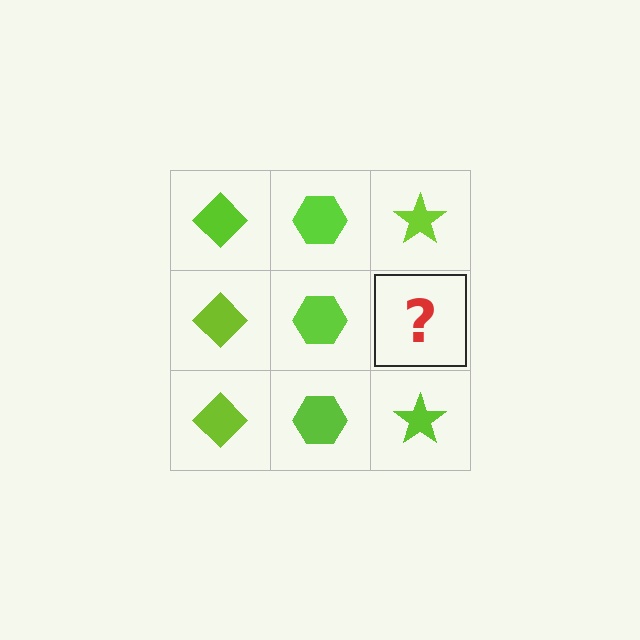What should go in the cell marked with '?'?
The missing cell should contain a lime star.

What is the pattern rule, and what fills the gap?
The rule is that each column has a consistent shape. The gap should be filled with a lime star.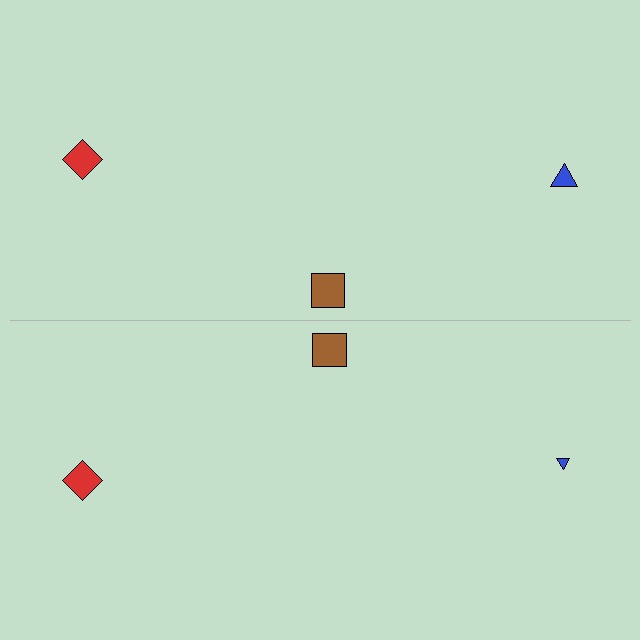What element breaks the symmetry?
The blue triangle on the bottom side has a different size than its mirror counterpart.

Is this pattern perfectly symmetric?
No, the pattern is not perfectly symmetric. The blue triangle on the bottom side has a different size than its mirror counterpart.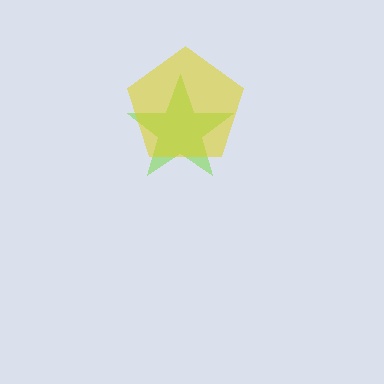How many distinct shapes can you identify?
There are 2 distinct shapes: a lime star, a yellow pentagon.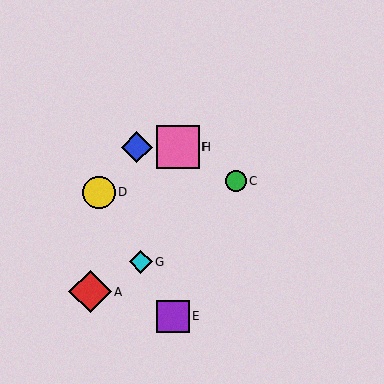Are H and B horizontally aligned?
Yes, both are at y≈147.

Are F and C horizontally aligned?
No, F is at y≈147 and C is at y≈181.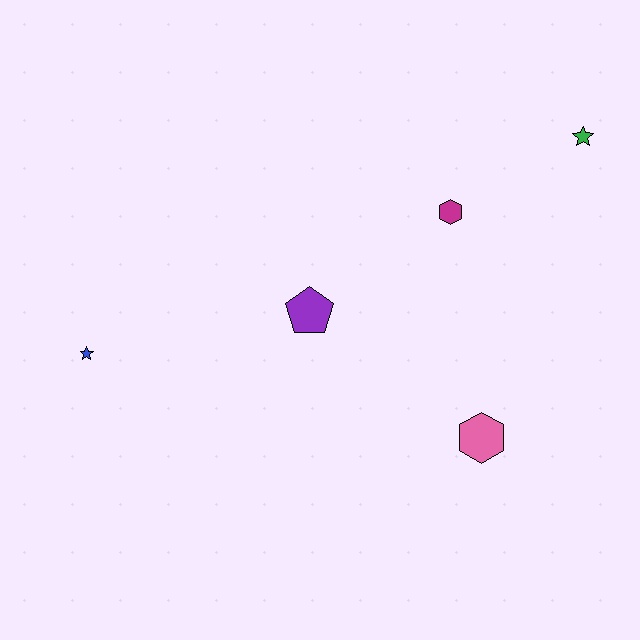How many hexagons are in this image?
There are 2 hexagons.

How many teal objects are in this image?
There are no teal objects.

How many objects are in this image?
There are 5 objects.